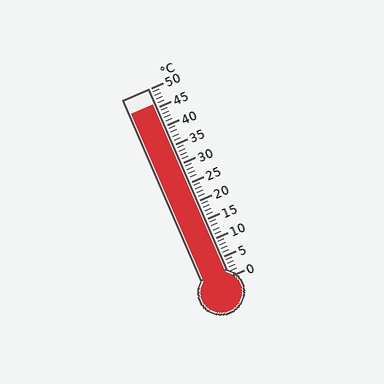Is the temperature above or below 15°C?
The temperature is above 15°C.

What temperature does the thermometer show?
The thermometer shows approximately 46°C.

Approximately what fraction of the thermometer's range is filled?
The thermometer is filled to approximately 90% of its range.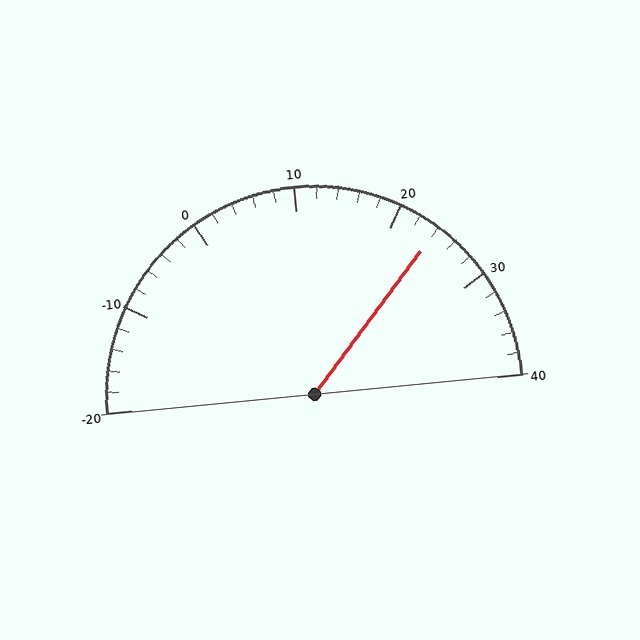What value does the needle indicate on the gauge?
The needle indicates approximately 24.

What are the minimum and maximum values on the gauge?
The gauge ranges from -20 to 40.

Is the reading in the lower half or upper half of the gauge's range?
The reading is in the upper half of the range (-20 to 40).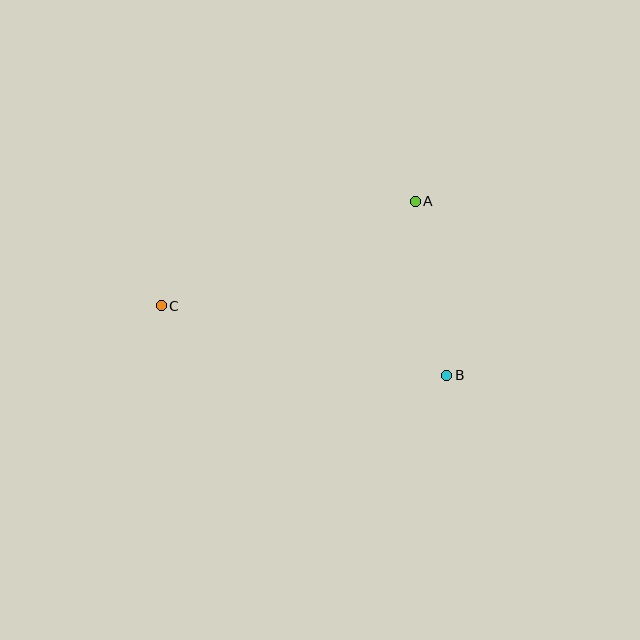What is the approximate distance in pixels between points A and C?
The distance between A and C is approximately 275 pixels.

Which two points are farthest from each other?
Points B and C are farthest from each other.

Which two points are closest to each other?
Points A and B are closest to each other.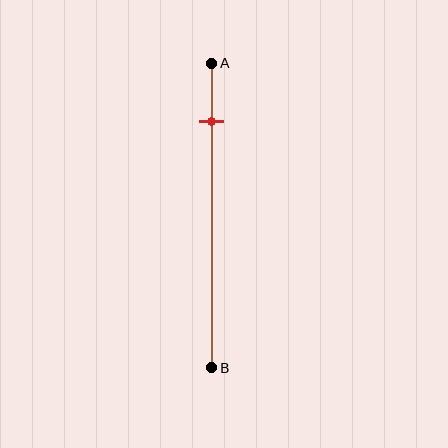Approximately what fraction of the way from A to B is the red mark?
The red mark is approximately 20% of the way from A to B.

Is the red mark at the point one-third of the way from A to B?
No, the mark is at about 20% from A, not at the 33% one-third point.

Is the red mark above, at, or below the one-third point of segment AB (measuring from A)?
The red mark is above the one-third point of segment AB.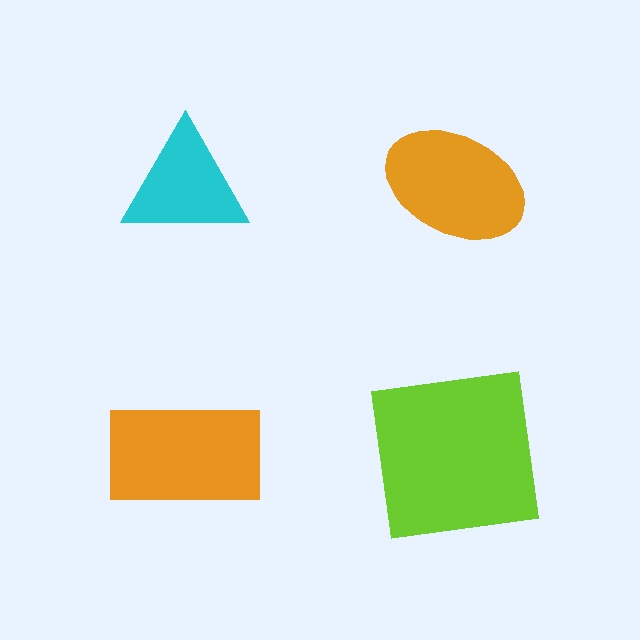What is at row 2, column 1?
An orange rectangle.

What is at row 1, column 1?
A cyan triangle.